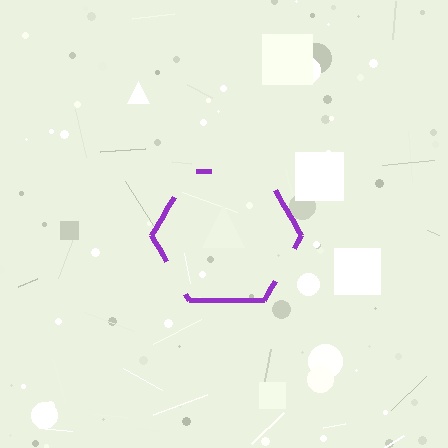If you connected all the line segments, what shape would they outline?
They would outline a hexagon.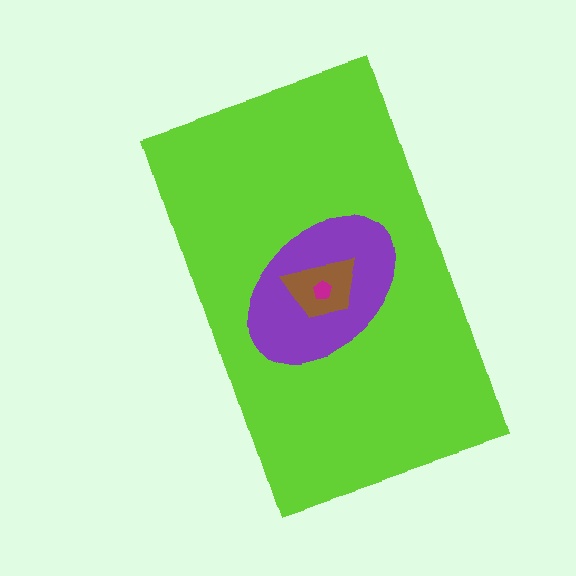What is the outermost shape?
The lime rectangle.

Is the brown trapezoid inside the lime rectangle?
Yes.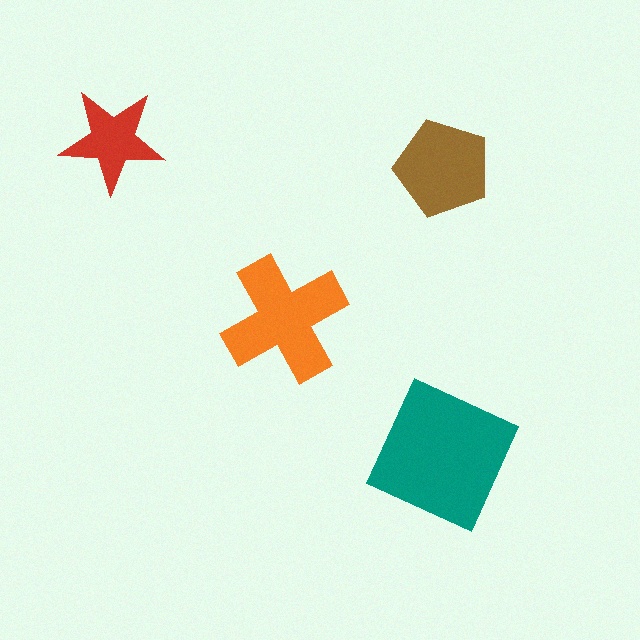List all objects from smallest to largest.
The red star, the brown pentagon, the orange cross, the teal square.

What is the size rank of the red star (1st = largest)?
4th.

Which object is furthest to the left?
The red star is leftmost.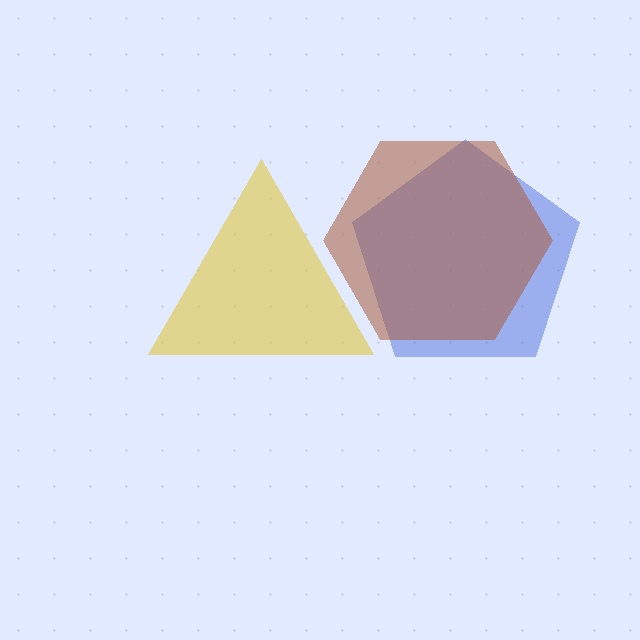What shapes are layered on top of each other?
The layered shapes are: a yellow triangle, a blue pentagon, a brown hexagon.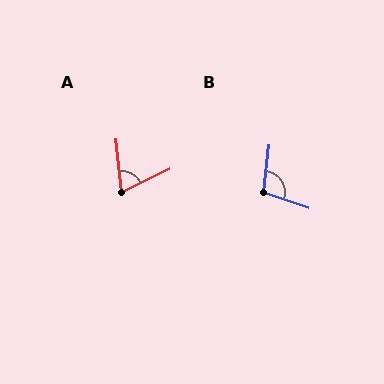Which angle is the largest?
B, at approximately 102 degrees.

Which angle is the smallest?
A, at approximately 70 degrees.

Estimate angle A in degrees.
Approximately 70 degrees.